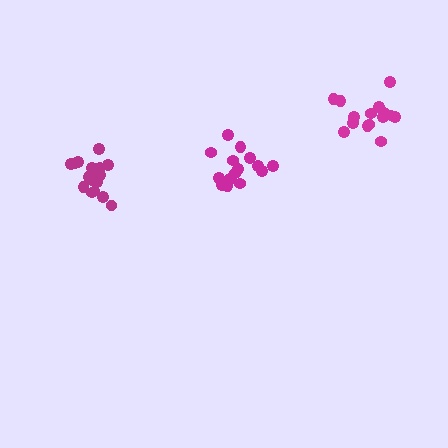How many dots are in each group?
Group 1: 19 dots, Group 2: 15 dots, Group 3: 15 dots (49 total).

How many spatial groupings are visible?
There are 3 spatial groupings.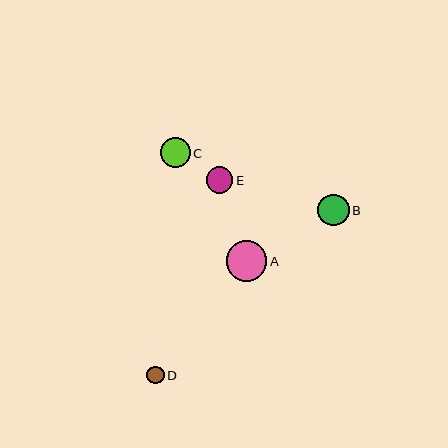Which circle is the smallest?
Circle D is the smallest with a size of approximately 18 pixels.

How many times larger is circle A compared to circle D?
Circle A is approximately 2.3 times the size of circle D.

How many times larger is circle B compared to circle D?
Circle B is approximately 1.7 times the size of circle D.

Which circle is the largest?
Circle A is the largest with a size of approximately 41 pixels.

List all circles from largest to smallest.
From largest to smallest: A, B, C, E, D.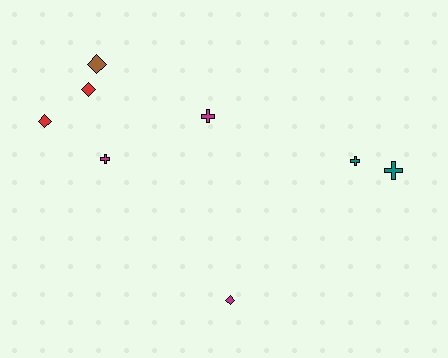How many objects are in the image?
There are 8 objects.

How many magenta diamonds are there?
There is 1 magenta diamond.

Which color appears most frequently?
Magenta, with 3 objects.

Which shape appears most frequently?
Diamond, with 4 objects.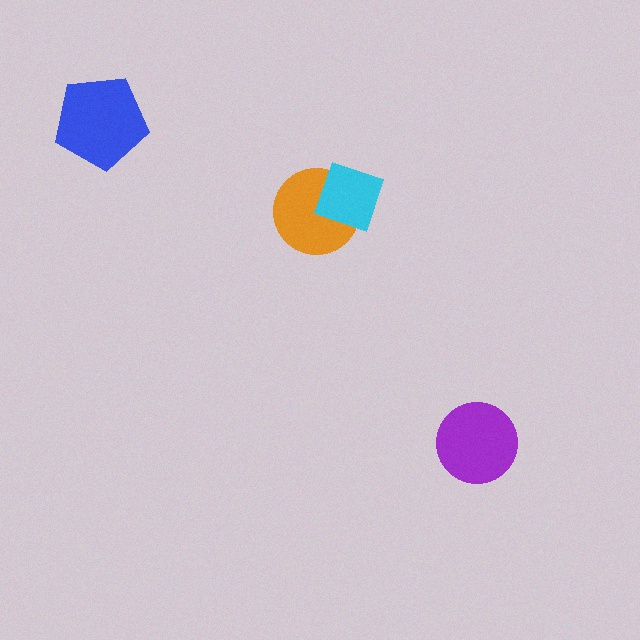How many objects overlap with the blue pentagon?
0 objects overlap with the blue pentagon.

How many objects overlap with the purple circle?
0 objects overlap with the purple circle.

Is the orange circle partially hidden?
Yes, it is partially covered by another shape.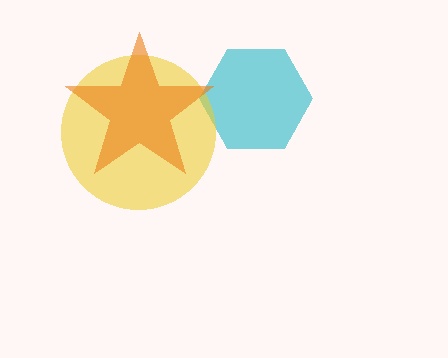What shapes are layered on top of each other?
The layered shapes are: a cyan hexagon, a yellow circle, an orange star.